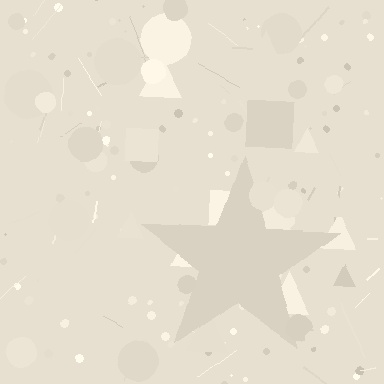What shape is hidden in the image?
A star is hidden in the image.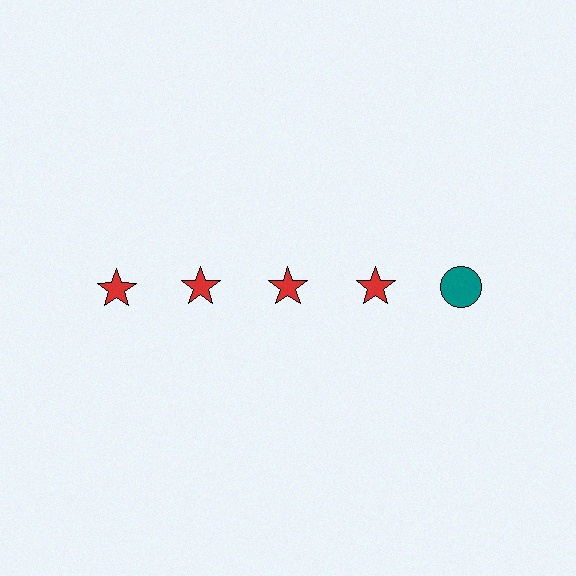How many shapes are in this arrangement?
There are 5 shapes arranged in a grid pattern.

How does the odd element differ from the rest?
It differs in both color (teal instead of red) and shape (circle instead of star).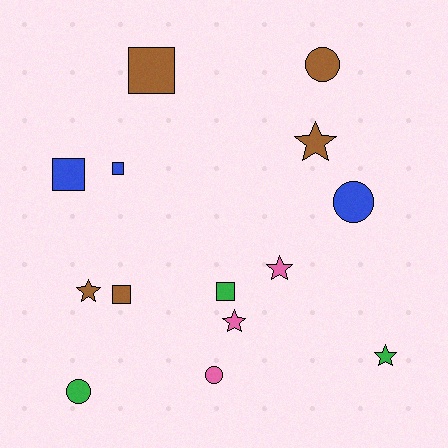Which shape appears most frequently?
Star, with 5 objects.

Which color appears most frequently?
Brown, with 5 objects.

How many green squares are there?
There is 1 green square.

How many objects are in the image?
There are 14 objects.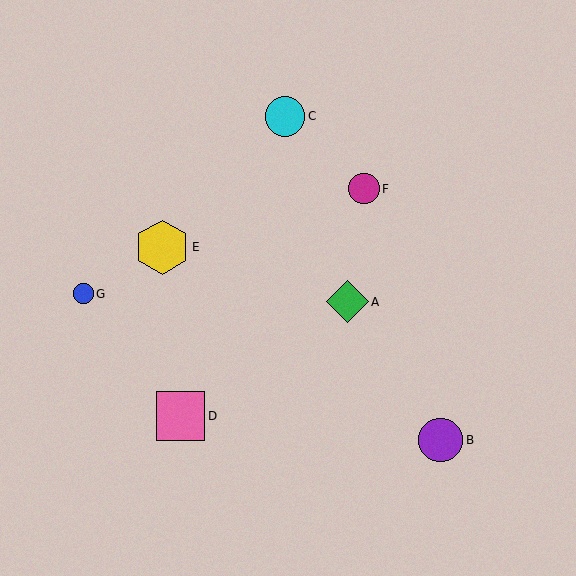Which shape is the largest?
The yellow hexagon (labeled E) is the largest.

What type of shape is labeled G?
Shape G is a blue circle.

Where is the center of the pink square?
The center of the pink square is at (181, 416).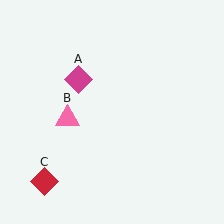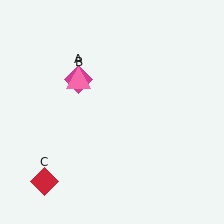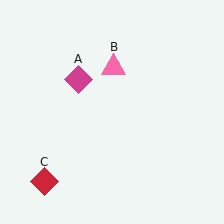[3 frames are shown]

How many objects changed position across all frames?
1 object changed position: pink triangle (object B).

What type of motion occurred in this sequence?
The pink triangle (object B) rotated clockwise around the center of the scene.